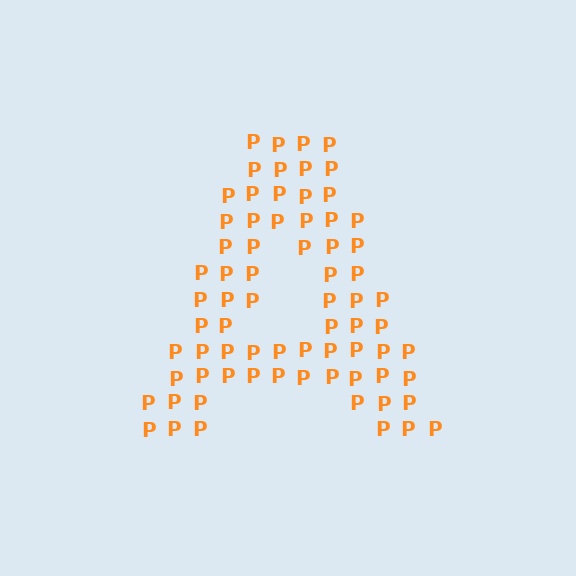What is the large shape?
The large shape is the letter A.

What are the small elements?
The small elements are letter P's.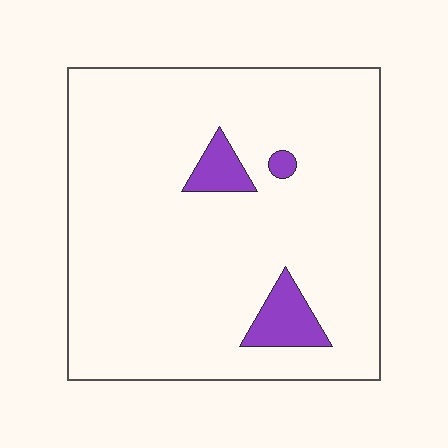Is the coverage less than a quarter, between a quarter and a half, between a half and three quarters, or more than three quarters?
Less than a quarter.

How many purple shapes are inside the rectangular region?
3.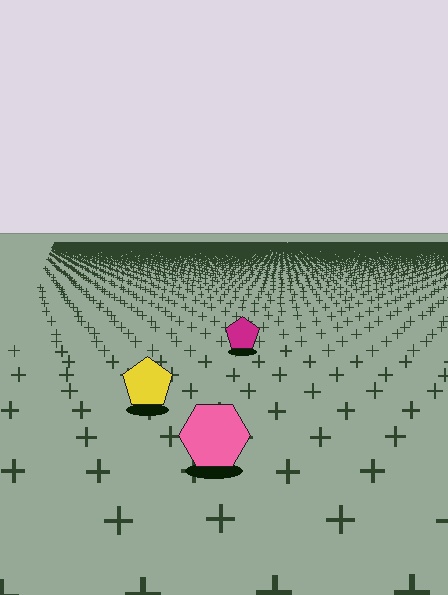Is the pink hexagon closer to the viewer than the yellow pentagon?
Yes. The pink hexagon is closer — you can tell from the texture gradient: the ground texture is coarser near it.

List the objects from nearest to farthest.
From nearest to farthest: the pink hexagon, the yellow pentagon, the magenta pentagon.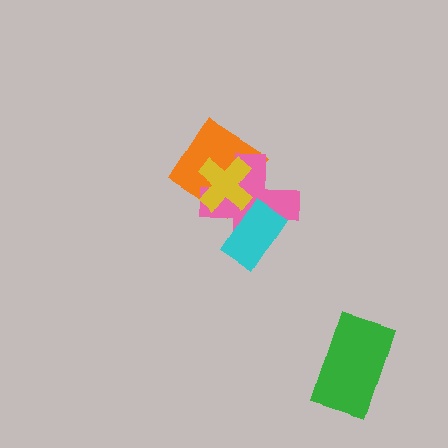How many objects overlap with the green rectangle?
0 objects overlap with the green rectangle.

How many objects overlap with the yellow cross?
2 objects overlap with the yellow cross.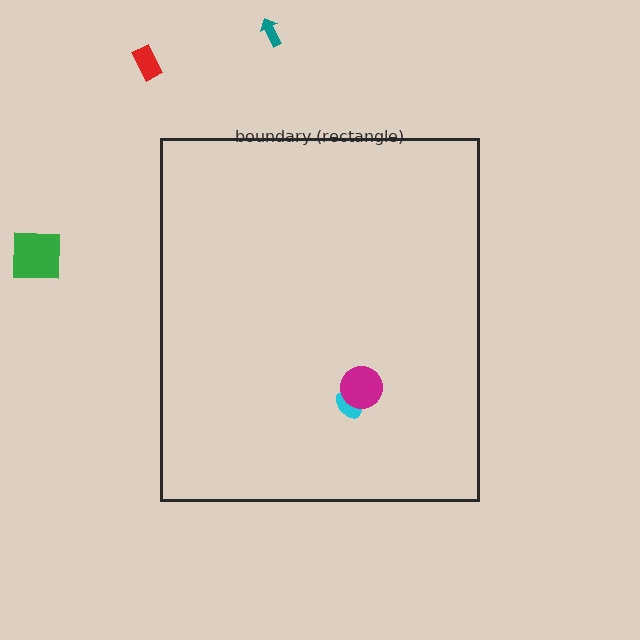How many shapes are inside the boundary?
2 inside, 3 outside.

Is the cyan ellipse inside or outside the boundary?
Inside.